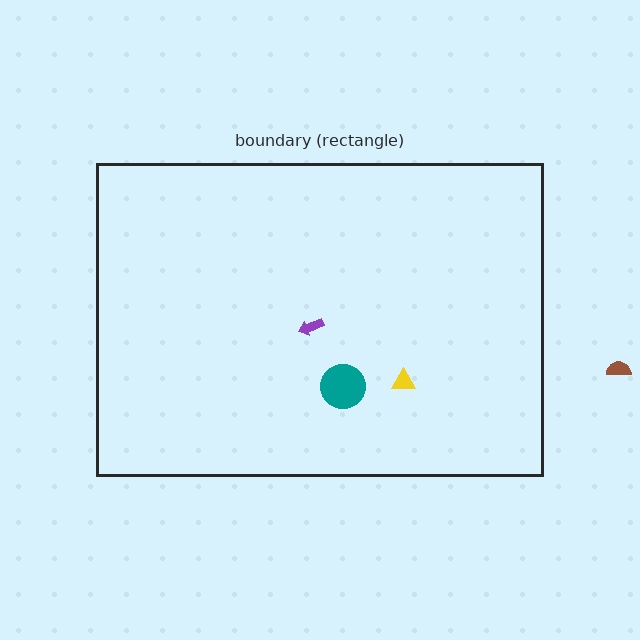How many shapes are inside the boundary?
3 inside, 1 outside.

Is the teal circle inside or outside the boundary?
Inside.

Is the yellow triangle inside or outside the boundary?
Inside.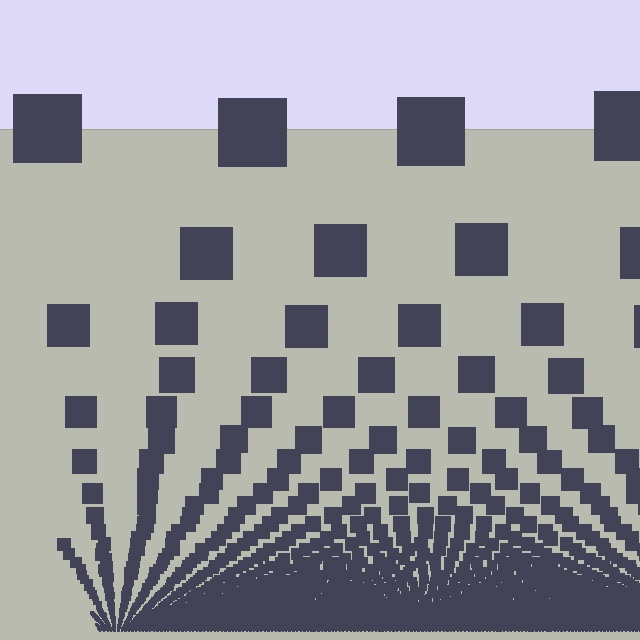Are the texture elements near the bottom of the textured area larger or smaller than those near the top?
Smaller. The gradient is inverted — elements near the bottom are smaller and denser.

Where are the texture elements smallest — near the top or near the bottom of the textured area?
Near the bottom.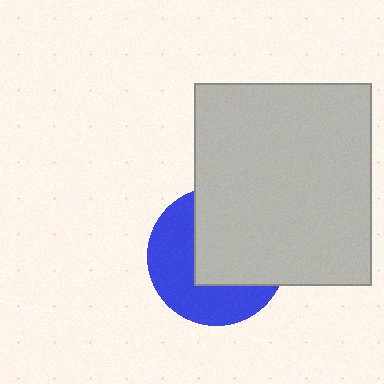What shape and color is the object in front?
The object in front is a light gray rectangle.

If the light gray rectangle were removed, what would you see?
You would see the complete blue circle.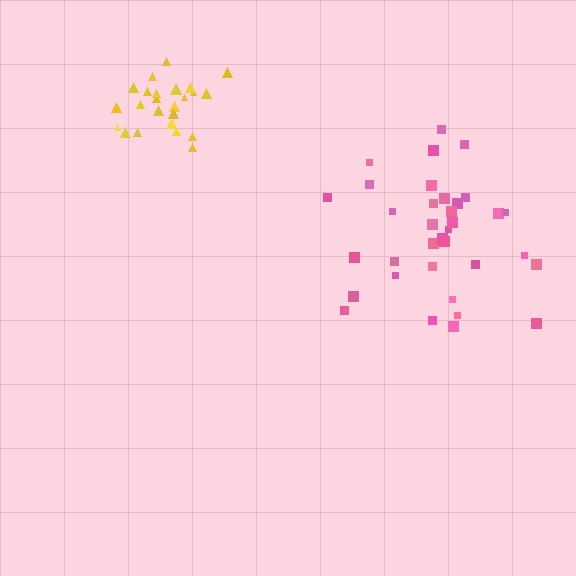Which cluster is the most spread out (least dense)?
Pink.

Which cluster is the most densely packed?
Yellow.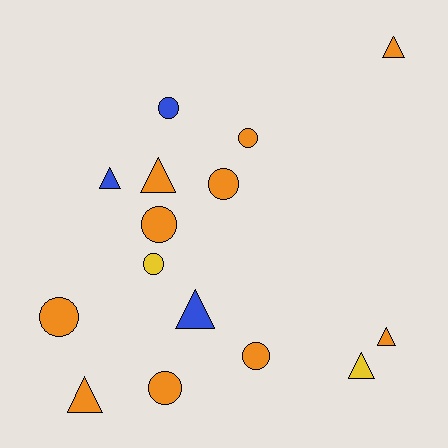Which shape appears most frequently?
Circle, with 8 objects.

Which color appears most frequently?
Orange, with 10 objects.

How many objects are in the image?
There are 15 objects.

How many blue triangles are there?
There are 2 blue triangles.